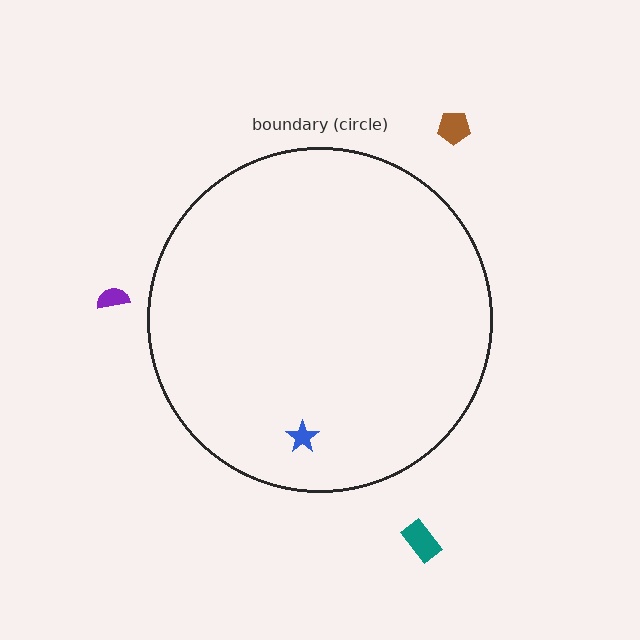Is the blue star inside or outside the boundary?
Inside.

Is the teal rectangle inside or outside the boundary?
Outside.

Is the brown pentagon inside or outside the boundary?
Outside.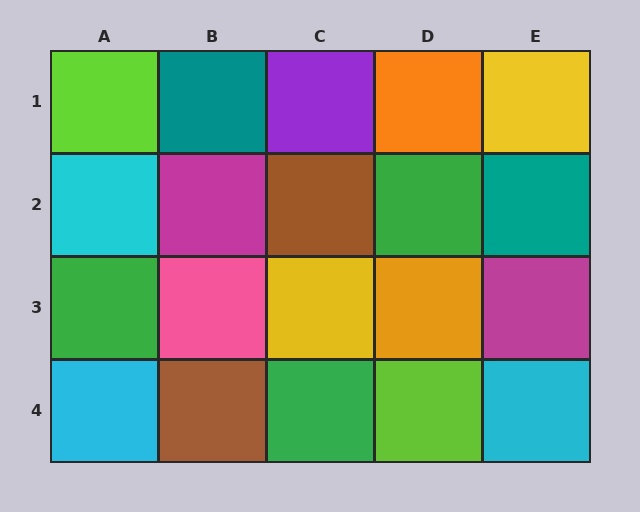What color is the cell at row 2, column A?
Cyan.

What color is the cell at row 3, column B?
Pink.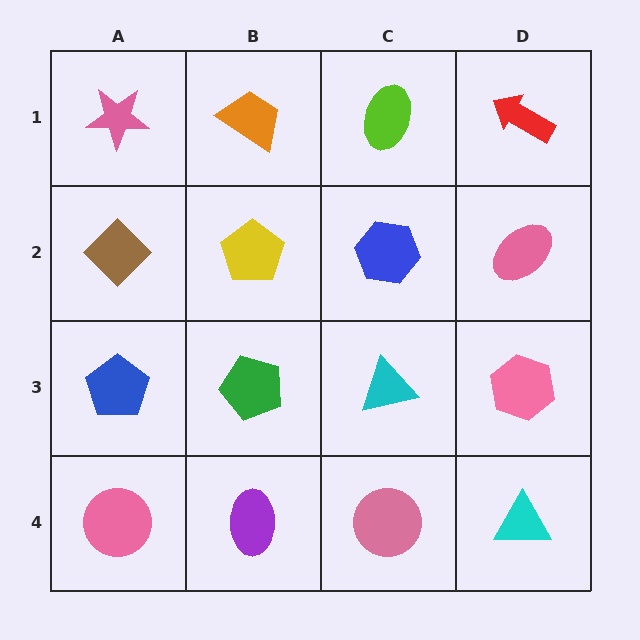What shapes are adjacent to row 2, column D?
A red arrow (row 1, column D), a pink hexagon (row 3, column D), a blue hexagon (row 2, column C).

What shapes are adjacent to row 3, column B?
A yellow pentagon (row 2, column B), a purple ellipse (row 4, column B), a blue pentagon (row 3, column A), a cyan triangle (row 3, column C).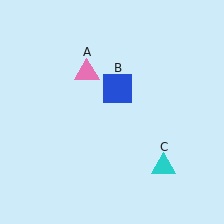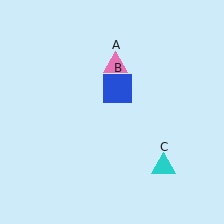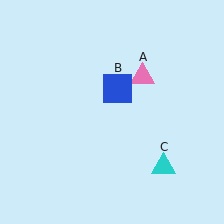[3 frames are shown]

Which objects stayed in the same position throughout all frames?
Blue square (object B) and cyan triangle (object C) remained stationary.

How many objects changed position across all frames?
1 object changed position: pink triangle (object A).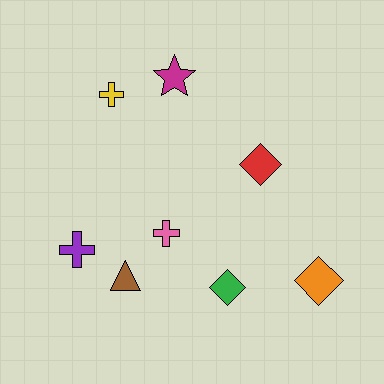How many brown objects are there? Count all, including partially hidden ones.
There is 1 brown object.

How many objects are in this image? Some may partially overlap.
There are 8 objects.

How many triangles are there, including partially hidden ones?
There is 1 triangle.